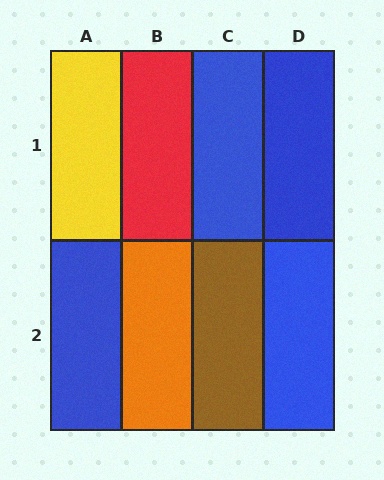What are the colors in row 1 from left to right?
Yellow, red, blue, blue.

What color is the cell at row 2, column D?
Blue.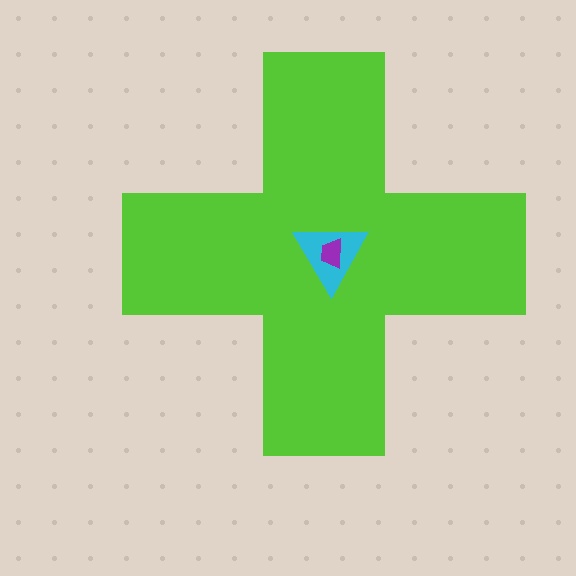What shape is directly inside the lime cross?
The cyan triangle.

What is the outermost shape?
The lime cross.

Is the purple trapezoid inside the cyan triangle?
Yes.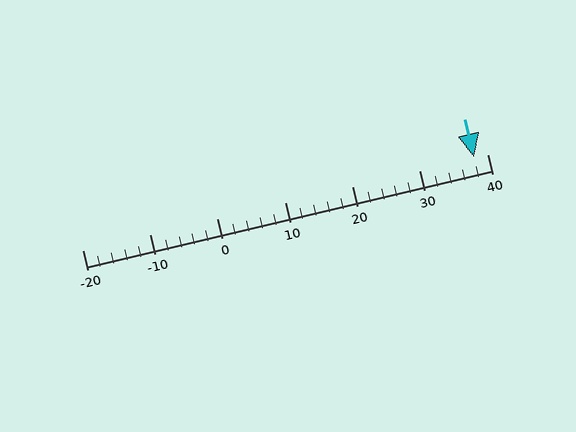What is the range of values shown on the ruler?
The ruler shows values from -20 to 40.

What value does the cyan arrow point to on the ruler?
The cyan arrow points to approximately 38.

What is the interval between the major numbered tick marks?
The major tick marks are spaced 10 units apart.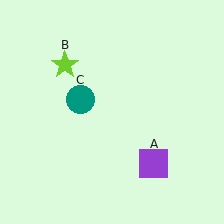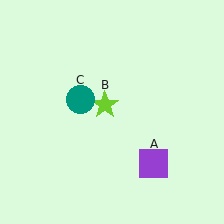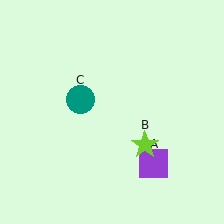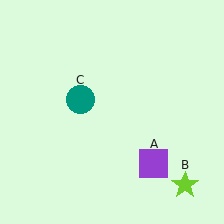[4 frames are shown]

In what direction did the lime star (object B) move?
The lime star (object B) moved down and to the right.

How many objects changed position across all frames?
1 object changed position: lime star (object B).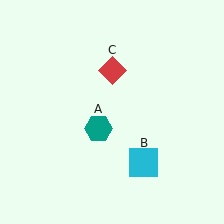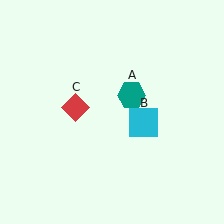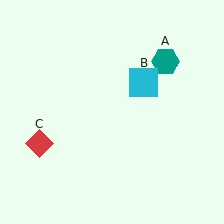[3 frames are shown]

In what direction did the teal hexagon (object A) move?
The teal hexagon (object A) moved up and to the right.